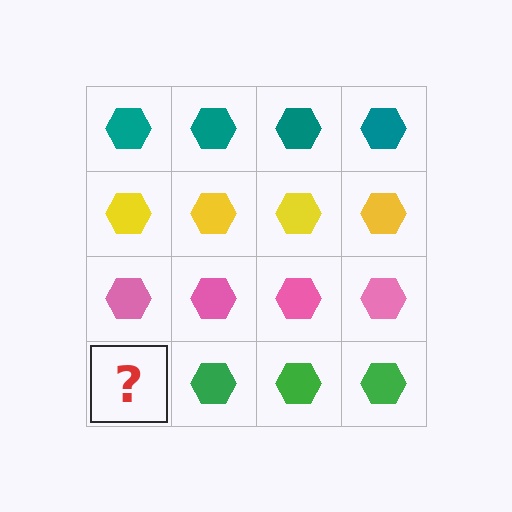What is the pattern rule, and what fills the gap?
The rule is that each row has a consistent color. The gap should be filled with a green hexagon.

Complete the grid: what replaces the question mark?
The question mark should be replaced with a green hexagon.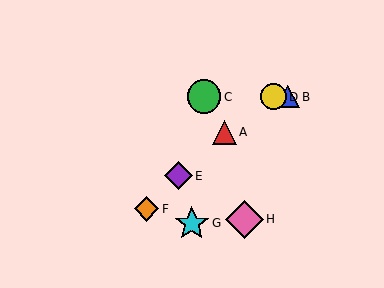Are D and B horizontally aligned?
Yes, both are at y≈97.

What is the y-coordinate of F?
Object F is at y≈209.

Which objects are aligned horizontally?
Objects B, C, D are aligned horizontally.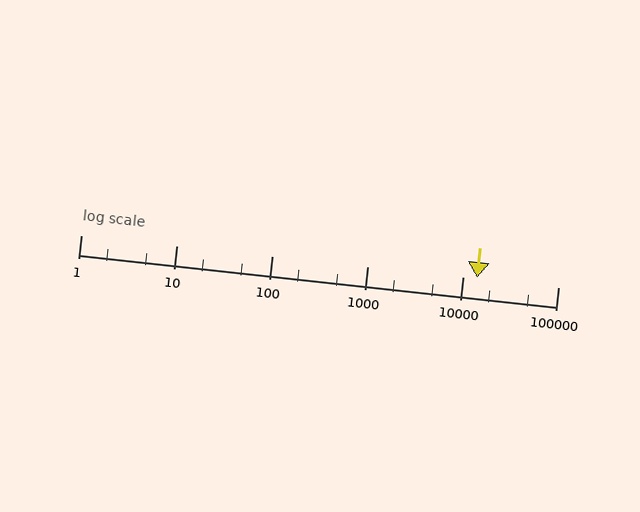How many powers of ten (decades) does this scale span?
The scale spans 5 decades, from 1 to 100000.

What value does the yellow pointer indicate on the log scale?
The pointer indicates approximately 14000.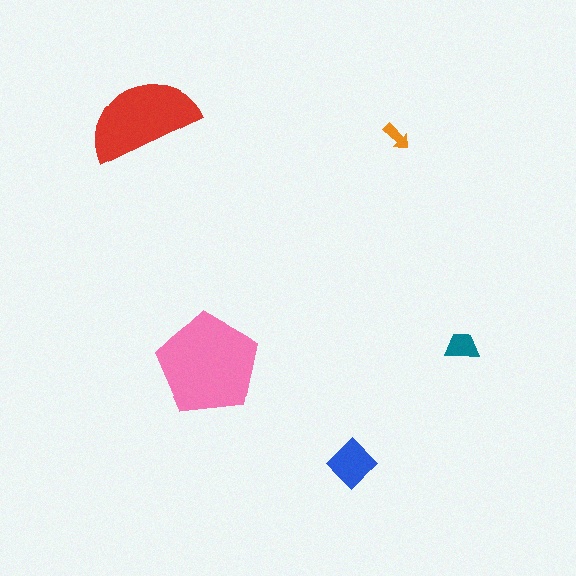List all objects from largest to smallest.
The pink pentagon, the red semicircle, the blue diamond, the teal trapezoid, the orange arrow.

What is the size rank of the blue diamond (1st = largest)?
3rd.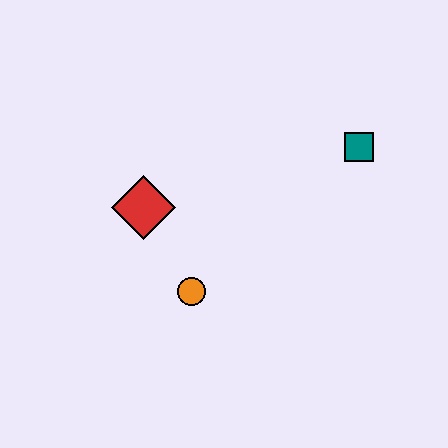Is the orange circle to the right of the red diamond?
Yes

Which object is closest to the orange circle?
The red diamond is closest to the orange circle.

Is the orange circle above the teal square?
No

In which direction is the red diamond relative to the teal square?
The red diamond is to the left of the teal square.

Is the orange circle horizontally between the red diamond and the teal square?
Yes